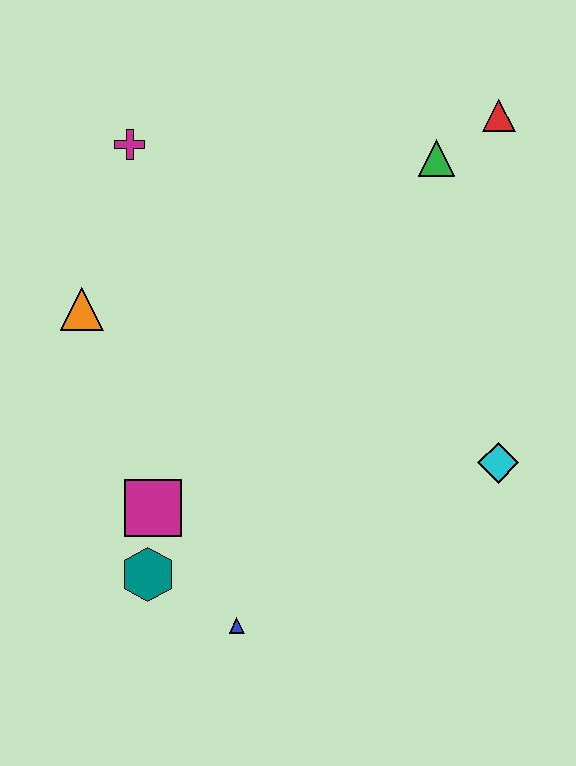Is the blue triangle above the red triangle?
No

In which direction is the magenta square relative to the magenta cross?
The magenta square is below the magenta cross.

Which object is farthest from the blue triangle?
The red triangle is farthest from the blue triangle.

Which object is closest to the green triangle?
The red triangle is closest to the green triangle.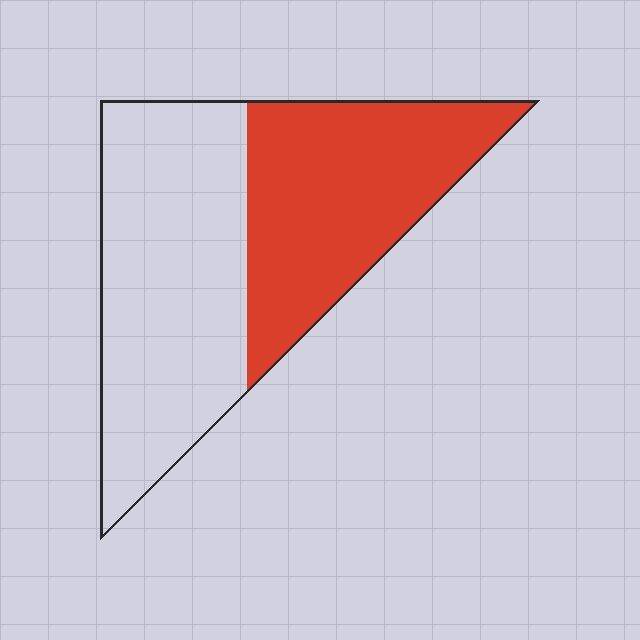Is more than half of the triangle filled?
No.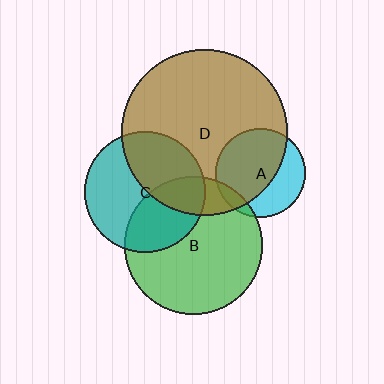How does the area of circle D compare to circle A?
Approximately 3.4 times.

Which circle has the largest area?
Circle D (brown).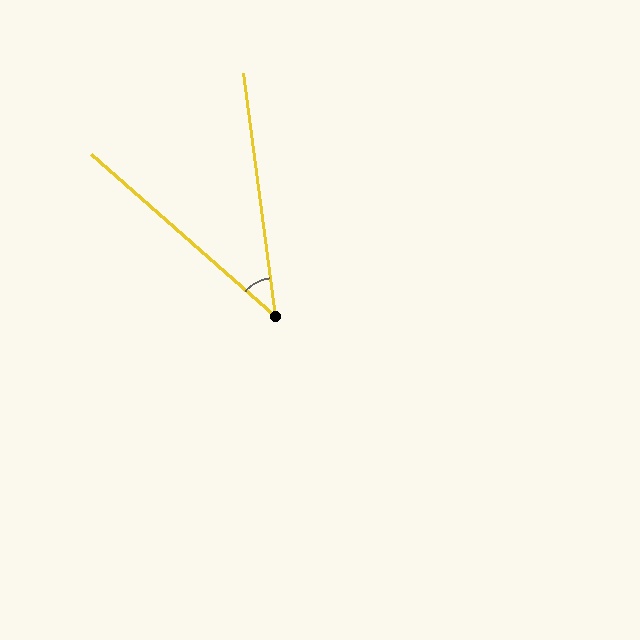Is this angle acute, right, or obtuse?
It is acute.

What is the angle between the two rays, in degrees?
Approximately 41 degrees.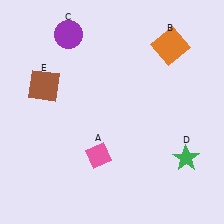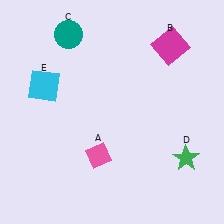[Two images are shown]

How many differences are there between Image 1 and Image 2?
There are 3 differences between the two images.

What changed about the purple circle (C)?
In Image 1, C is purple. In Image 2, it changed to teal.